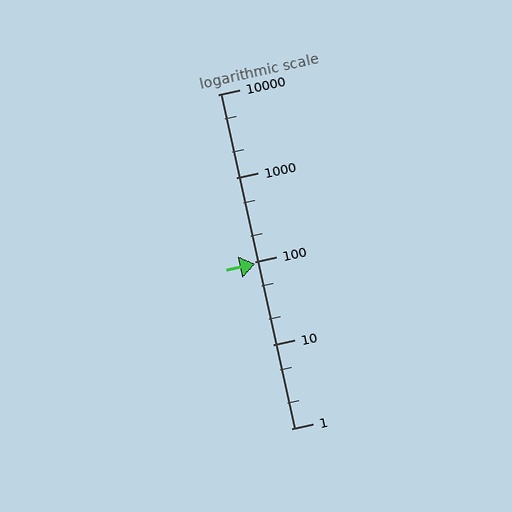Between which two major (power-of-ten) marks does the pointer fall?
The pointer is between 10 and 100.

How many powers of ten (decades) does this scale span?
The scale spans 4 decades, from 1 to 10000.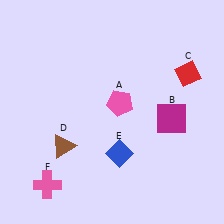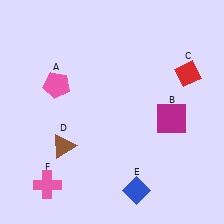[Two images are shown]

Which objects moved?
The objects that moved are: the pink pentagon (A), the blue diamond (E).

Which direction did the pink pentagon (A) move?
The pink pentagon (A) moved left.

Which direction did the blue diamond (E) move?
The blue diamond (E) moved down.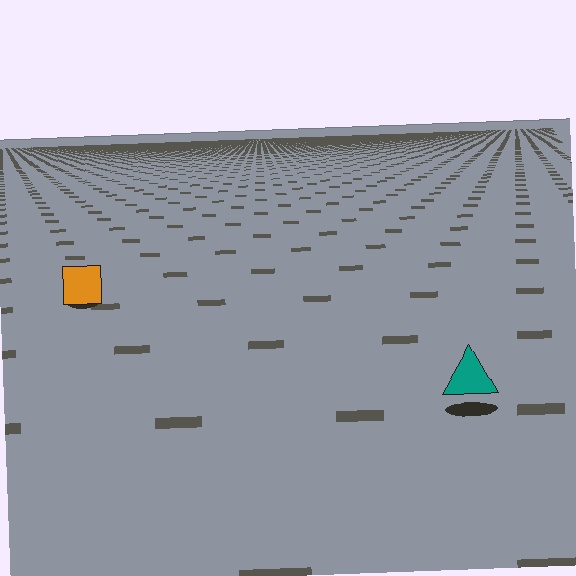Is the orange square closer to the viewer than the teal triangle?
No. The teal triangle is closer — you can tell from the texture gradient: the ground texture is coarser near it.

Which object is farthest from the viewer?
The orange square is farthest from the viewer. It appears smaller and the ground texture around it is denser.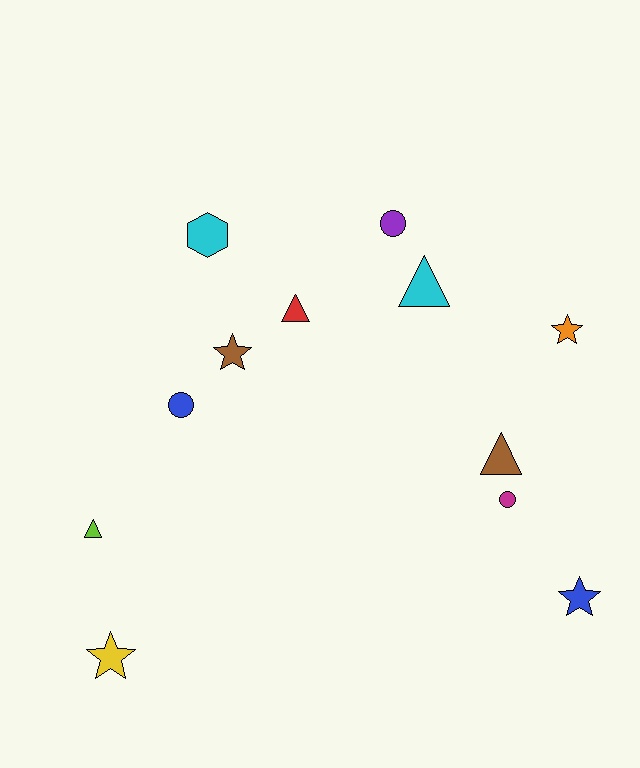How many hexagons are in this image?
There is 1 hexagon.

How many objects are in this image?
There are 12 objects.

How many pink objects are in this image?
There are no pink objects.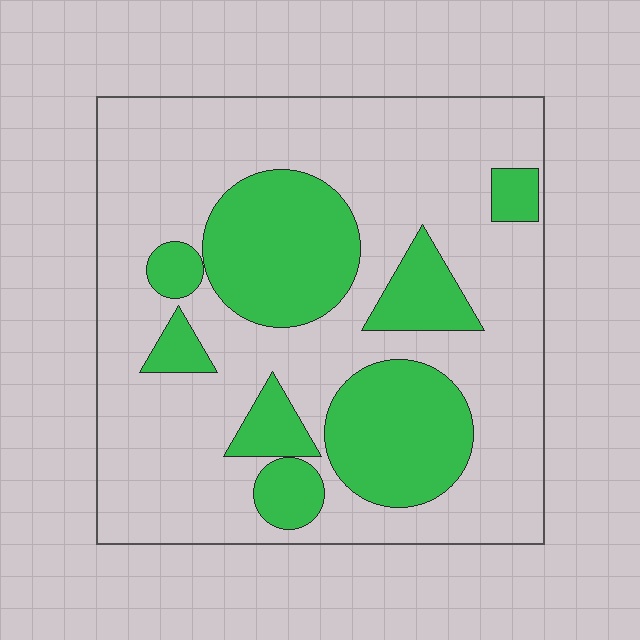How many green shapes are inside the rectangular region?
8.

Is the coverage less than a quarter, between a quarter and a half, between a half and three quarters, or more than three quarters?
Between a quarter and a half.